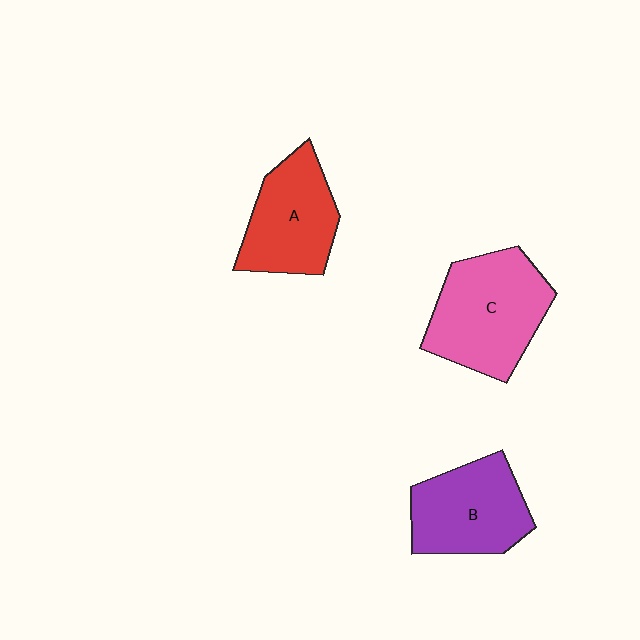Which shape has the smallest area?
Shape A (red).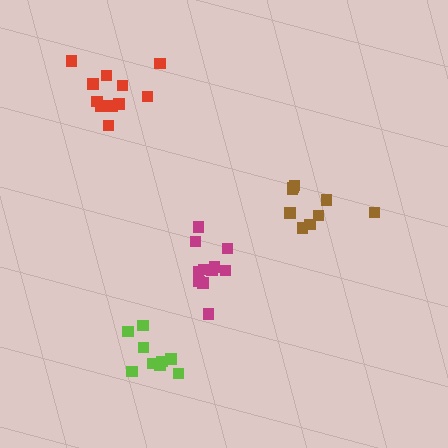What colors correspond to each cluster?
The clusters are colored: brown, magenta, lime, red.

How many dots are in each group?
Group 1: 9 dots, Group 2: 11 dots, Group 3: 9 dots, Group 4: 11 dots (40 total).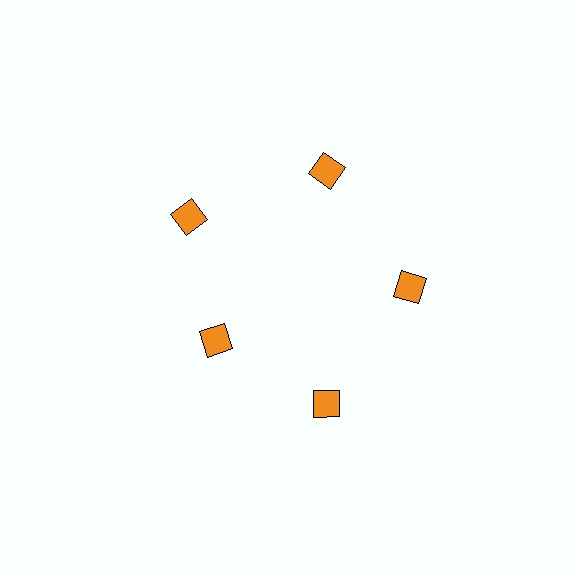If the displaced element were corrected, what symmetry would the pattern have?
It would have 5-fold rotational symmetry — the pattern would map onto itself every 72 degrees.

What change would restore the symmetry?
The symmetry would be restored by moving it outward, back onto the ring so that all 5 diamonds sit at equal angles and equal distance from the center.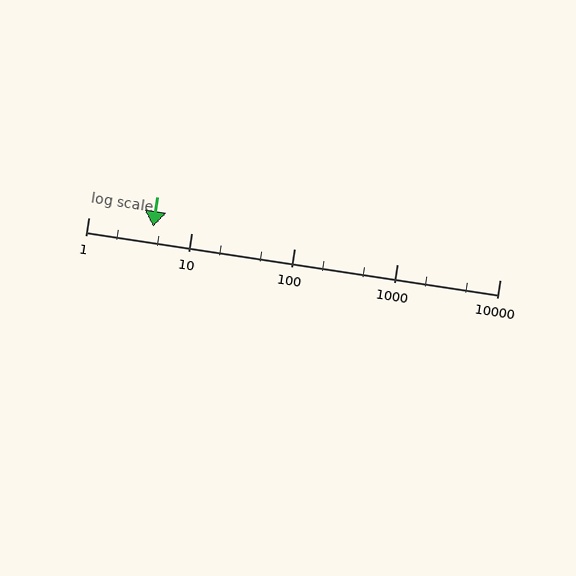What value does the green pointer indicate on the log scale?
The pointer indicates approximately 4.3.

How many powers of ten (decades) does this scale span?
The scale spans 4 decades, from 1 to 10000.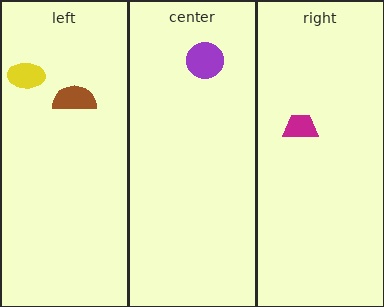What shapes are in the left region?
The yellow ellipse, the brown semicircle.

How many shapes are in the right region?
1.